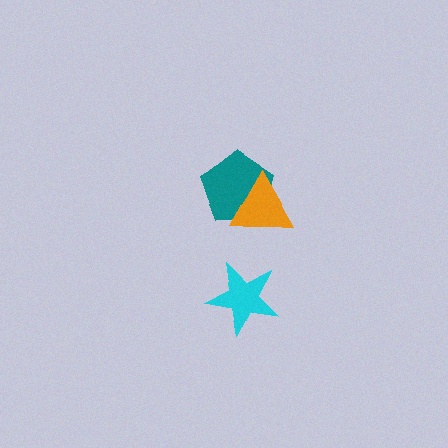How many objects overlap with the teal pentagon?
1 object overlaps with the teal pentagon.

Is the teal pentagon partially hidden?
Yes, it is partially covered by another shape.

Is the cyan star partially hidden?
No, no other shape covers it.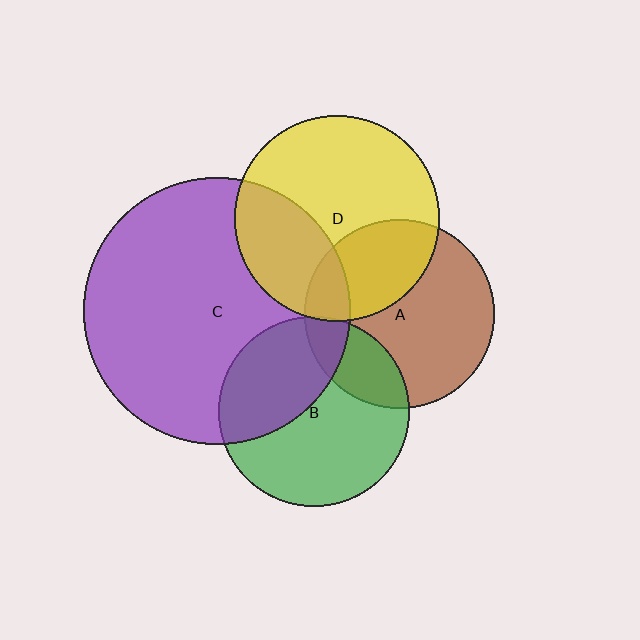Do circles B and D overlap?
Yes.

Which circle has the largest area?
Circle C (purple).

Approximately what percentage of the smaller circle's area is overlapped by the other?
Approximately 5%.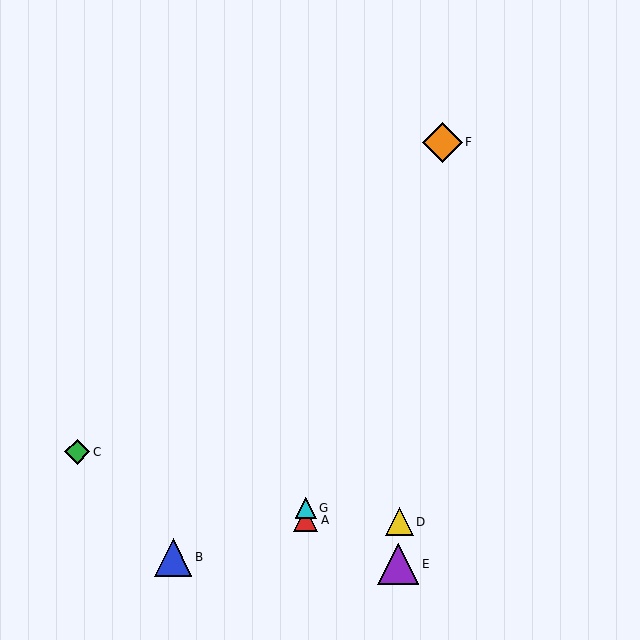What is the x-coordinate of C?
Object C is at x≈77.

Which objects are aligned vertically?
Objects A, G are aligned vertically.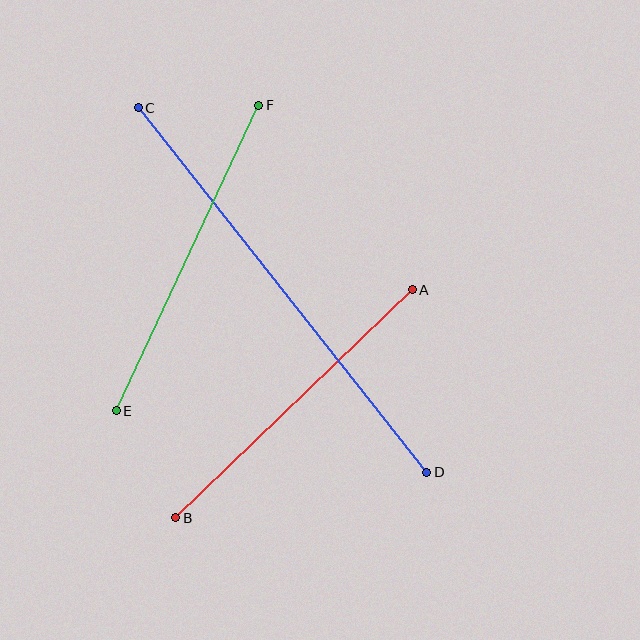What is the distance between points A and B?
The distance is approximately 329 pixels.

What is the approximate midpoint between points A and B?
The midpoint is at approximately (294, 404) pixels.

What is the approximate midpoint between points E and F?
The midpoint is at approximately (187, 258) pixels.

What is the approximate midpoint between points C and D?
The midpoint is at approximately (282, 290) pixels.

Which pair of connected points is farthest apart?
Points C and D are farthest apart.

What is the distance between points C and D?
The distance is approximately 465 pixels.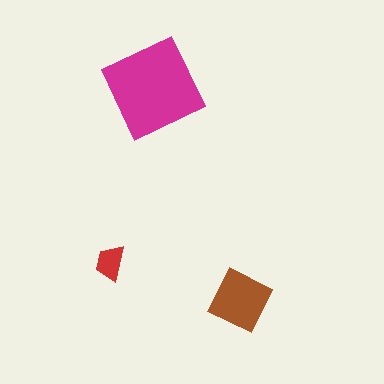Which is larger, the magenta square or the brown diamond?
The magenta square.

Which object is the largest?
The magenta square.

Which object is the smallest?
The red trapezoid.